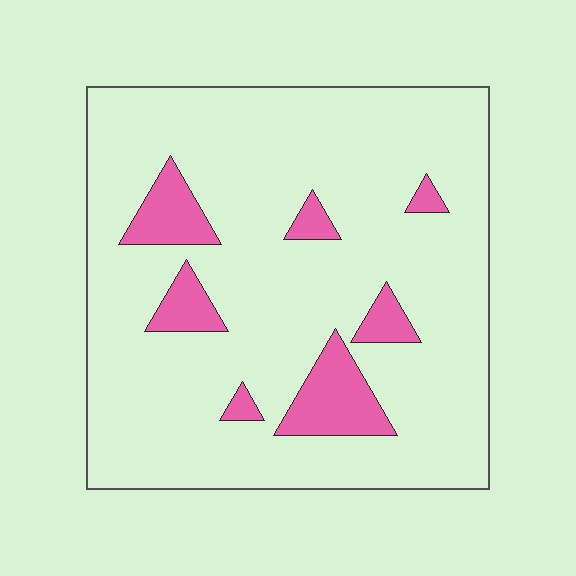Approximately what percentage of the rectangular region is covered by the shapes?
Approximately 10%.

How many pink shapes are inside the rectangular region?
7.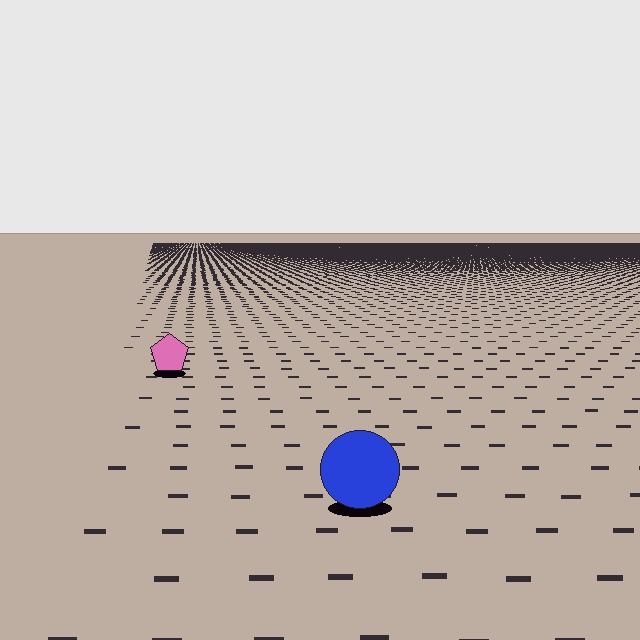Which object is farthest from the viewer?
The pink pentagon is farthest from the viewer. It appears smaller and the ground texture around it is denser.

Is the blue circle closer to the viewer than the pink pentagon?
Yes. The blue circle is closer — you can tell from the texture gradient: the ground texture is coarser near it.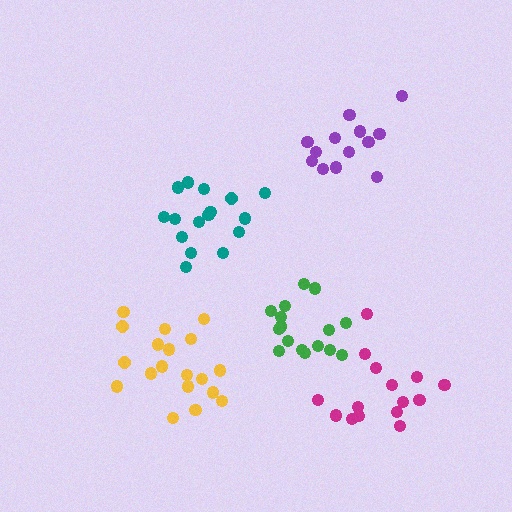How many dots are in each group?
Group 1: 15 dots, Group 2: 16 dots, Group 3: 19 dots, Group 4: 14 dots, Group 5: 16 dots (80 total).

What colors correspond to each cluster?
The clusters are colored: magenta, green, yellow, purple, teal.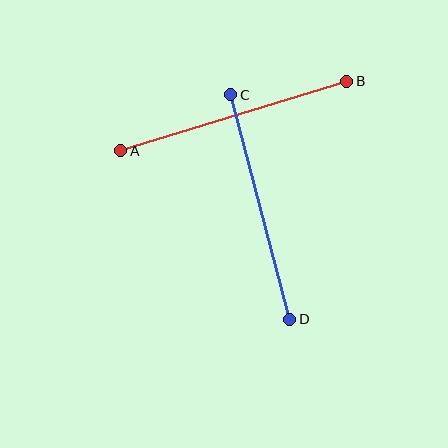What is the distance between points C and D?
The distance is approximately 232 pixels.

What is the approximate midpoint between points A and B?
The midpoint is at approximately (234, 116) pixels.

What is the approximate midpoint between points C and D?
The midpoint is at approximately (260, 207) pixels.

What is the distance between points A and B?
The distance is approximately 236 pixels.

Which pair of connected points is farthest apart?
Points A and B are farthest apart.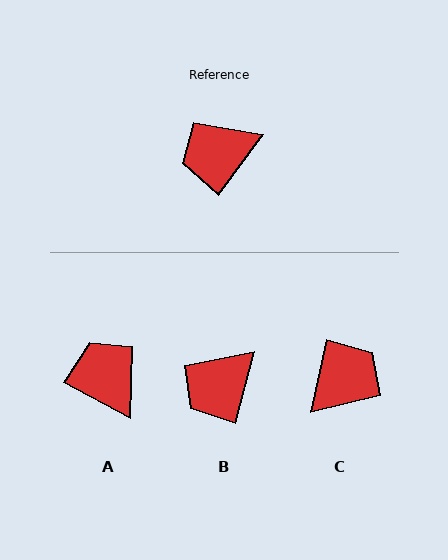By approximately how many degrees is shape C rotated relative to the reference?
Approximately 156 degrees clockwise.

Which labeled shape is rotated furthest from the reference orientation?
C, about 156 degrees away.